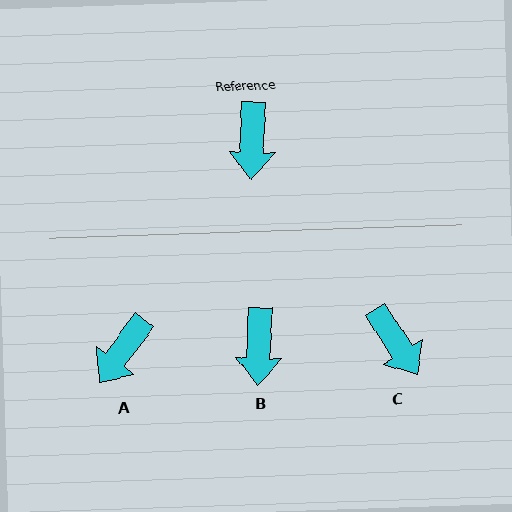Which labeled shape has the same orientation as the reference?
B.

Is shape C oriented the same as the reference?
No, it is off by about 36 degrees.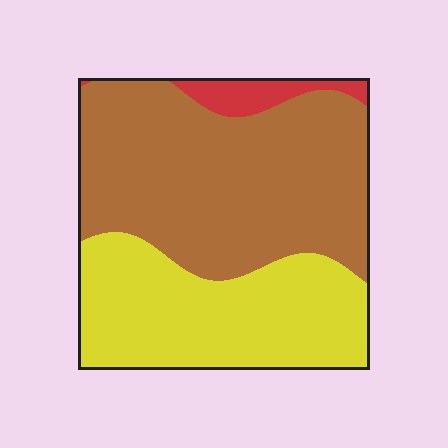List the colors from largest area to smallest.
From largest to smallest: brown, yellow, red.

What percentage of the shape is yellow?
Yellow takes up between a third and a half of the shape.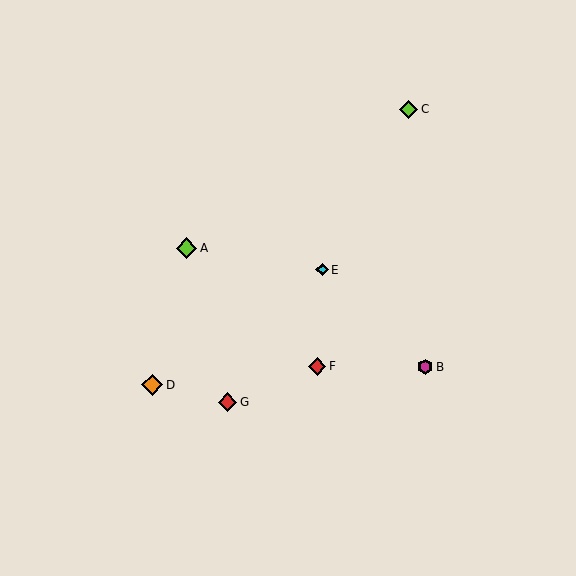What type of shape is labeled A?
Shape A is a lime diamond.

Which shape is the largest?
The orange diamond (labeled D) is the largest.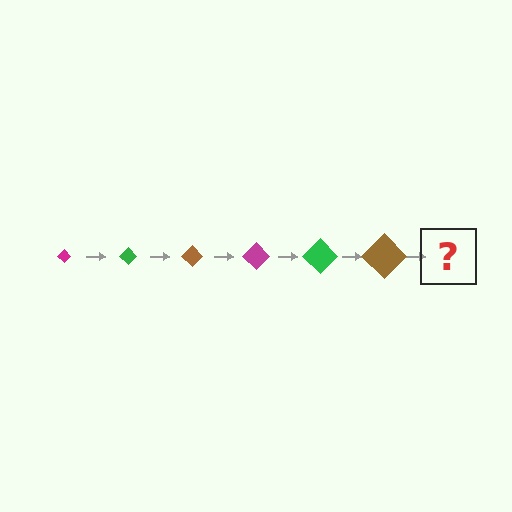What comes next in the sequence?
The next element should be a magenta diamond, larger than the previous one.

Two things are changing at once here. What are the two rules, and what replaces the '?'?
The two rules are that the diamond grows larger each step and the color cycles through magenta, green, and brown. The '?' should be a magenta diamond, larger than the previous one.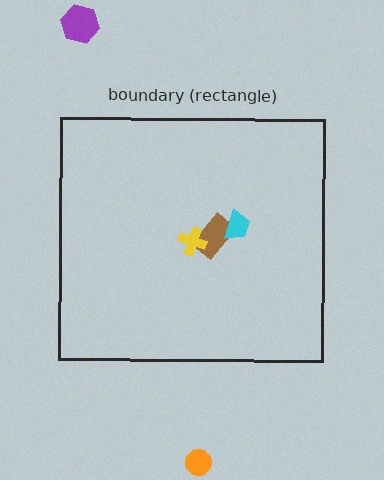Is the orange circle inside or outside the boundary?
Outside.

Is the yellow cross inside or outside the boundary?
Inside.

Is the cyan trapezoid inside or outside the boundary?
Inside.